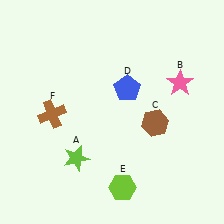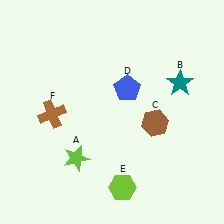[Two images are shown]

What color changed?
The star (B) changed from pink in Image 1 to teal in Image 2.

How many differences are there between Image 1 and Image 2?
There is 1 difference between the two images.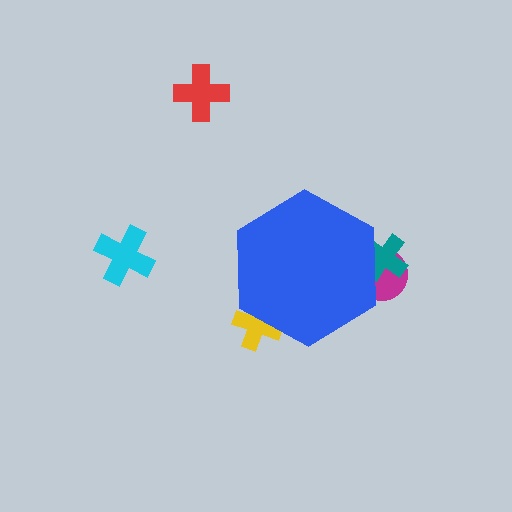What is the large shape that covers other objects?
A blue hexagon.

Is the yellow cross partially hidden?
Yes, the yellow cross is partially hidden behind the blue hexagon.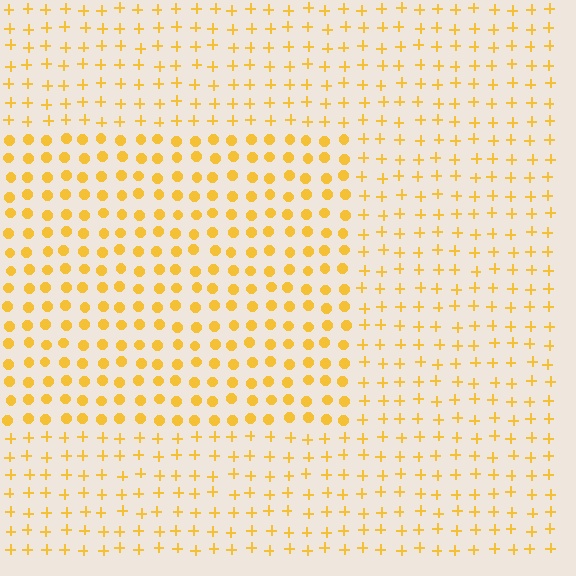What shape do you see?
I see a rectangle.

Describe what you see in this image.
The image is filled with small yellow elements arranged in a uniform grid. A rectangle-shaped region contains circles, while the surrounding area contains plus signs. The boundary is defined purely by the change in element shape.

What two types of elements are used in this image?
The image uses circles inside the rectangle region and plus signs outside it.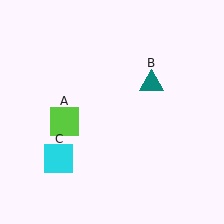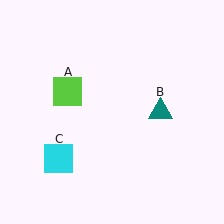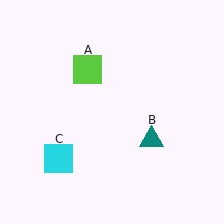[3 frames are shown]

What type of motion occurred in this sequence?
The lime square (object A), teal triangle (object B) rotated clockwise around the center of the scene.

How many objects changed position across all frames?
2 objects changed position: lime square (object A), teal triangle (object B).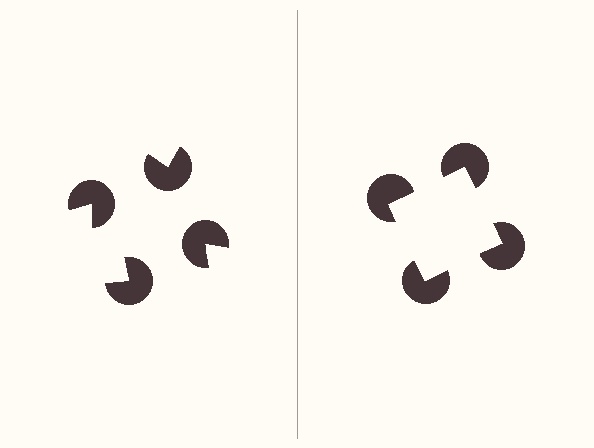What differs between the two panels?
The pac-man discs are positioned identically on both sides; only the wedge orientations differ. On the right they align to a square; on the left they are misaligned.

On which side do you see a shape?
An illusory square appears on the right side. On the left side the wedge cuts are rotated, so no coherent shape forms.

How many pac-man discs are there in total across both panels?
8 — 4 on each side.